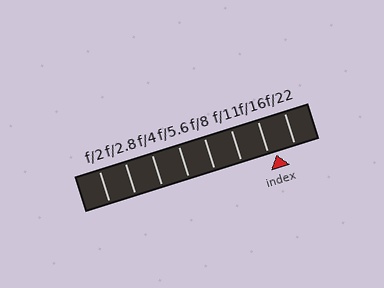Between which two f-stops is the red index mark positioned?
The index mark is between f/16 and f/22.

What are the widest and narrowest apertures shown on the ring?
The widest aperture shown is f/2 and the narrowest is f/22.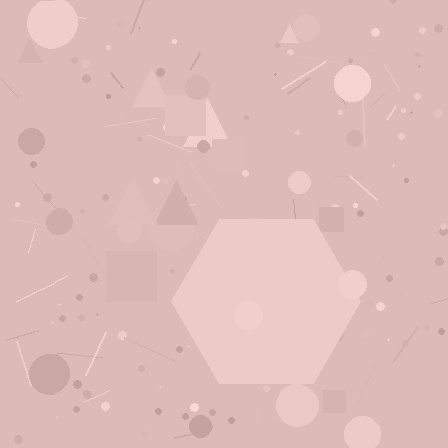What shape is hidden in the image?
A hexagon is hidden in the image.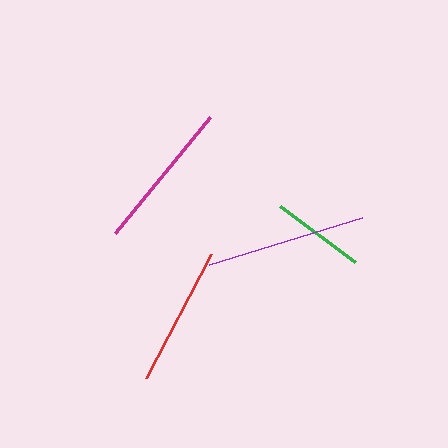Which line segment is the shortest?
The green line is the shortest at approximately 93 pixels.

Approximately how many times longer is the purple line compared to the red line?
The purple line is approximately 1.1 times the length of the red line.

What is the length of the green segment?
The green segment is approximately 93 pixels long.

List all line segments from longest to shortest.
From longest to shortest: purple, magenta, red, green.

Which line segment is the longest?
The purple line is the longest at approximately 160 pixels.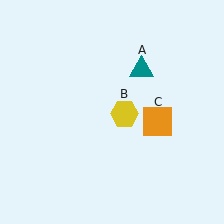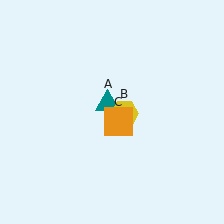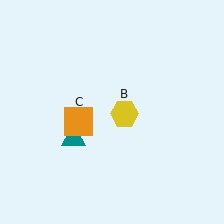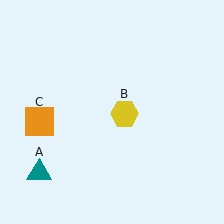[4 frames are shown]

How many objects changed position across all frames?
2 objects changed position: teal triangle (object A), orange square (object C).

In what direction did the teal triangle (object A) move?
The teal triangle (object A) moved down and to the left.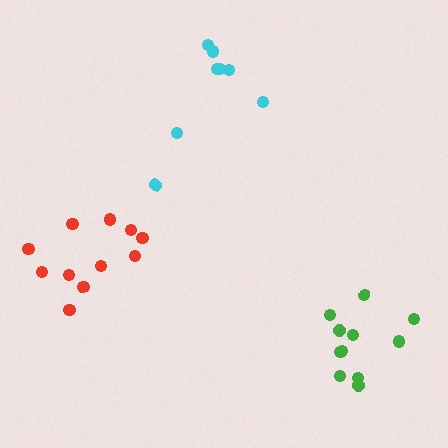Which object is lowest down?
The green cluster is bottommost.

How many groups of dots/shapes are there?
There are 3 groups.